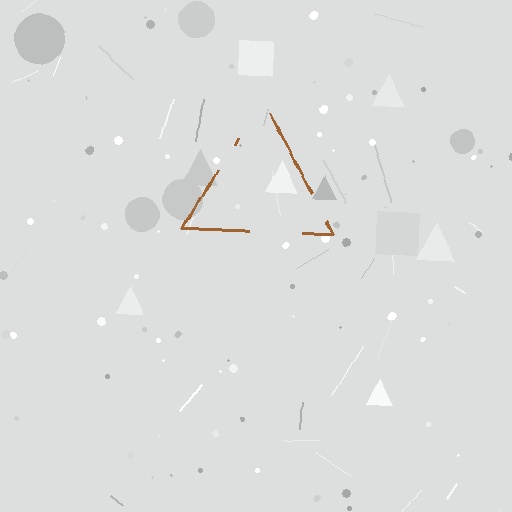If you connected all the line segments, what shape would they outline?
They would outline a triangle.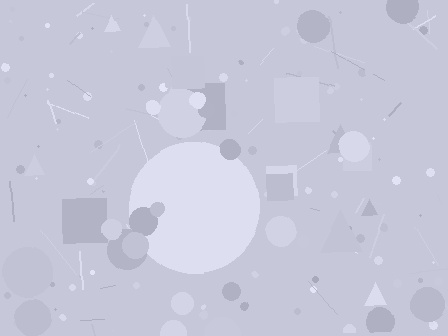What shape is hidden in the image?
A circle is hidden in the image.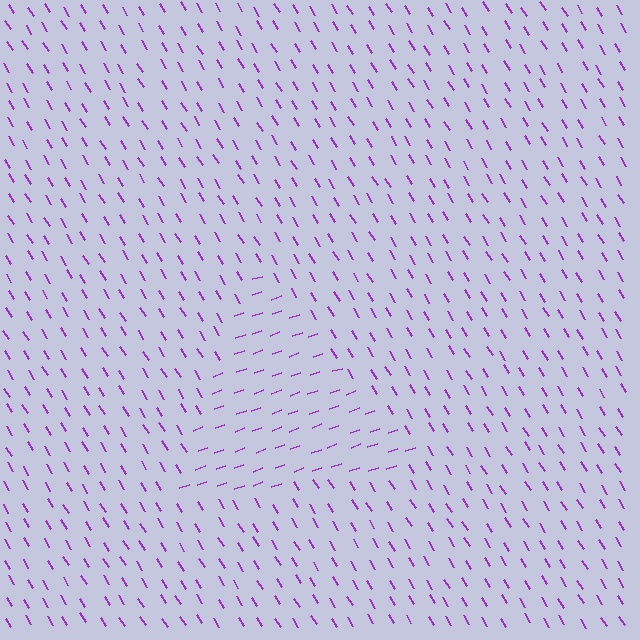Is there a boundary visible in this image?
Yes, there is a texture boundary formed by a change in line orientation.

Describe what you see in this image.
The image is filled with small purple line segments. A triangle region in the image has lines oriented differently from the surrounding lines, creating a visible texture boundary.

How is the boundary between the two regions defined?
The boundary is defined purely by a change in line orientation (approximately 78 degrees difference). All lines are the same color and thickness.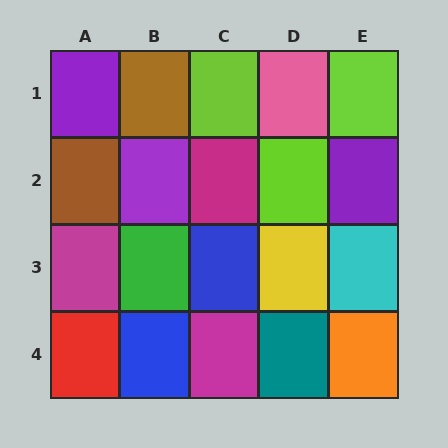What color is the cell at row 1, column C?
Lime.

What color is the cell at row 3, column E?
Cyan.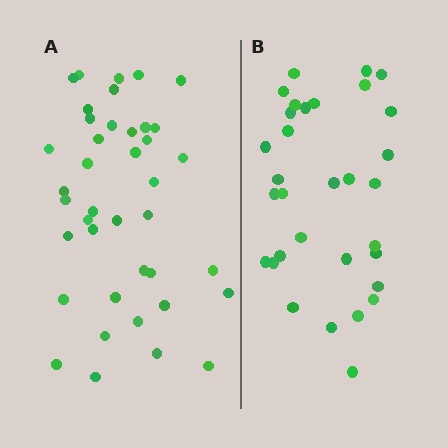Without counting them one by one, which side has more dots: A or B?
Region A (the left region) has more dots.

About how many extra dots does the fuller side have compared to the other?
Region A has roughly 8 or so more dots than region B.